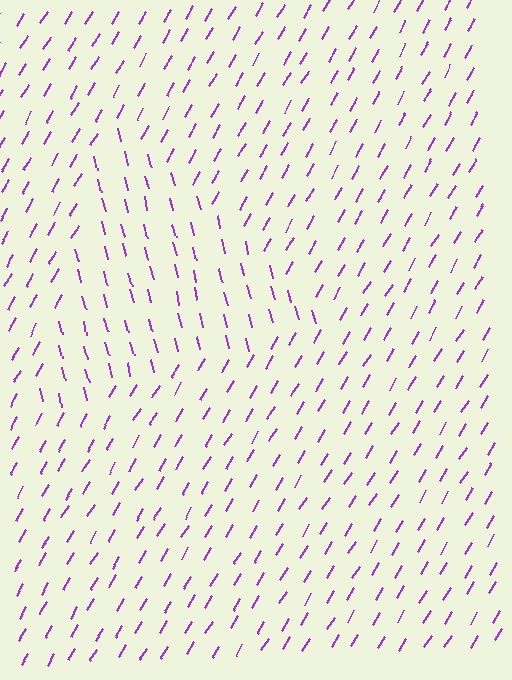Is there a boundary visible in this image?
Yes, there is a texture boundary formed by a change in line orientation.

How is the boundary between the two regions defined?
The boundary is defined purely by a change in line orientation (approximately 45 degrees difference). All lines are the same color and thickness.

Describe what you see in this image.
The image is filled with small purple line segments. A triangle region in the image has lines oriented differently from the surrounding lines, creating a visible texture boundary.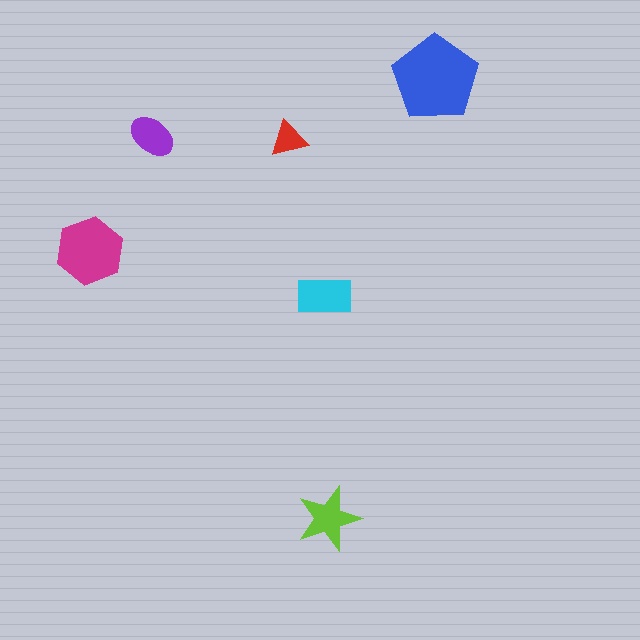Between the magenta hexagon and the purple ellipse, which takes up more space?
The magenta hexagon.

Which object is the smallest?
The red triangle.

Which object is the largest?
The blue pentagon.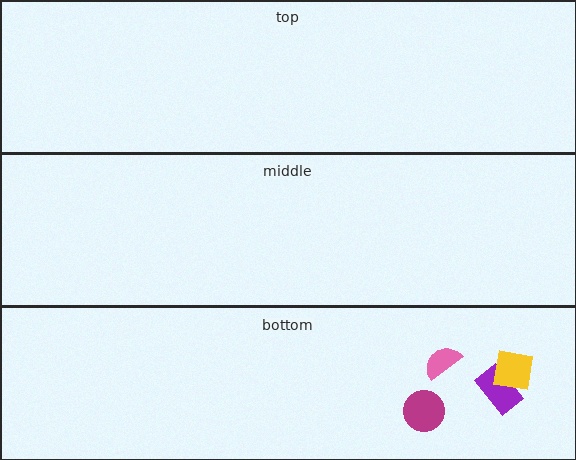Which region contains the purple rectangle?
The bottom region.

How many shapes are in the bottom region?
4.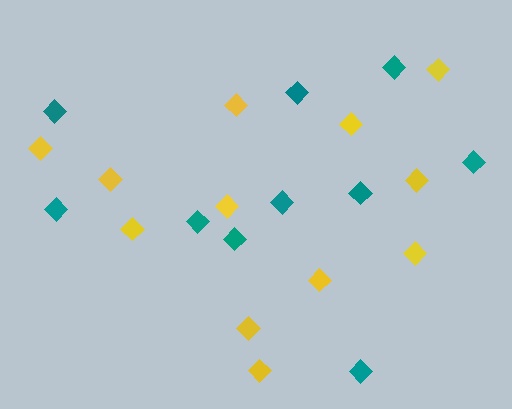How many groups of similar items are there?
There are 2 groups: one group of teal diamonds (10) and one group of yellow diamonds (12).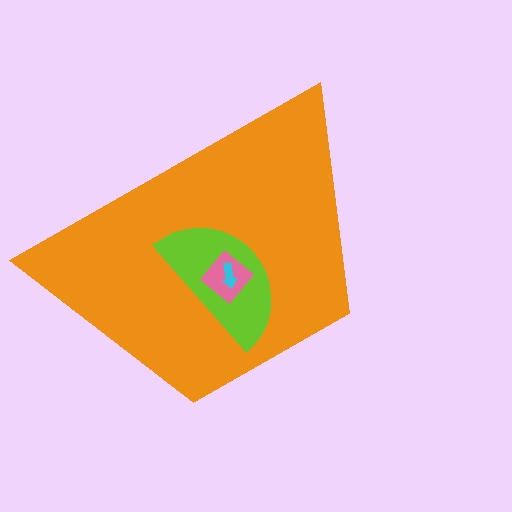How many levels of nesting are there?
4.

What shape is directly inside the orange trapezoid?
The lime semicircle.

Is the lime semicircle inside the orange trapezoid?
Yes.